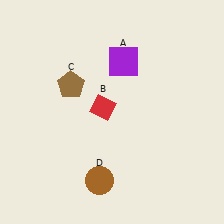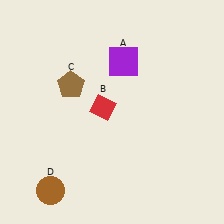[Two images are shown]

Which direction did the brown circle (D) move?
The brown circle (D) moved left.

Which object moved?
The brown circle (D) moved left.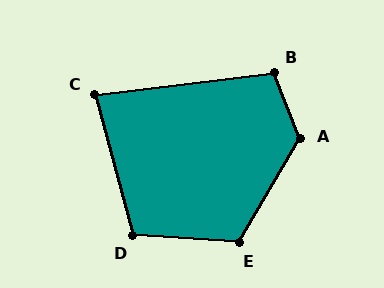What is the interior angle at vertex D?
Approximately 109 degrees (obtuse).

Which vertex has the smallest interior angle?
C, at approximately 82 degrees.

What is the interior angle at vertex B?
Approximately 105 degrees (obtuse).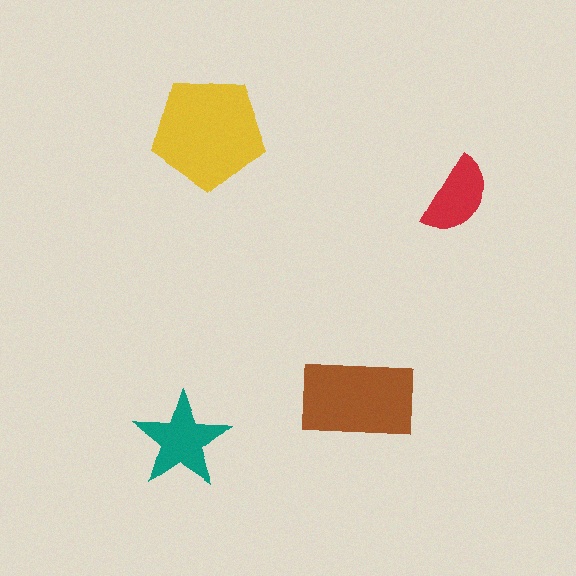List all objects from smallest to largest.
The red semicircle, the teal star, the brown rectangle, the yellow pentagon.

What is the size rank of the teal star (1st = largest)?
3rd.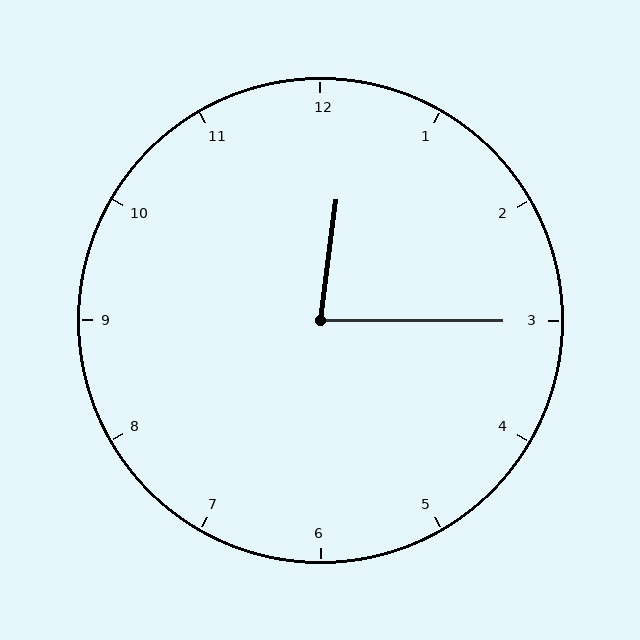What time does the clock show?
12:15.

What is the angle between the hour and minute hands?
Approximately 82 degrees.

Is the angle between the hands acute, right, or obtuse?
It is acute.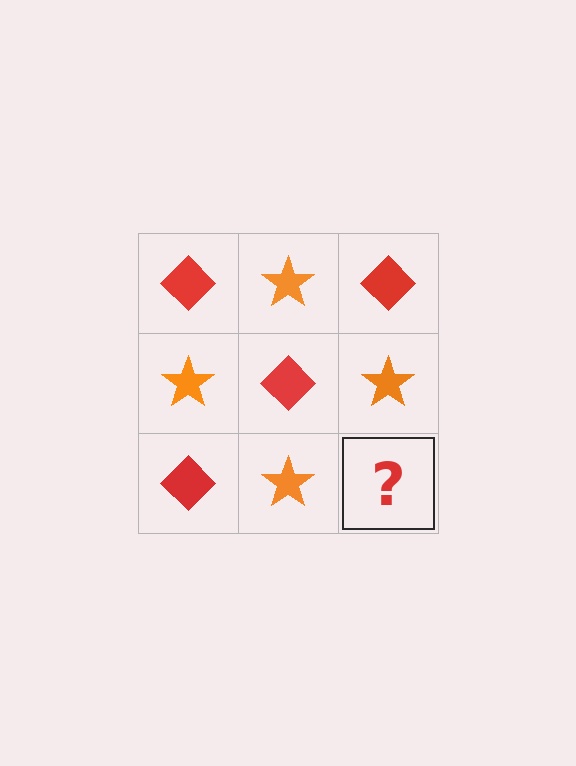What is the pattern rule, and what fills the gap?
The rule is that it alternates red diamond and orange star in a checkerboard pattern. The gap should be filled with a red diamond.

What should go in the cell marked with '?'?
The missing cell should contain a red diamond.